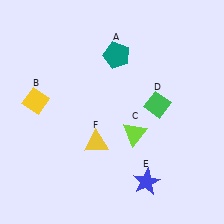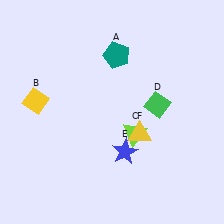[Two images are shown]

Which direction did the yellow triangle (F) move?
The yellow triangle (F) moved right.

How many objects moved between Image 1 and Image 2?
2 objects moved between the two images.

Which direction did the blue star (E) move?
The blue star (E) moved up.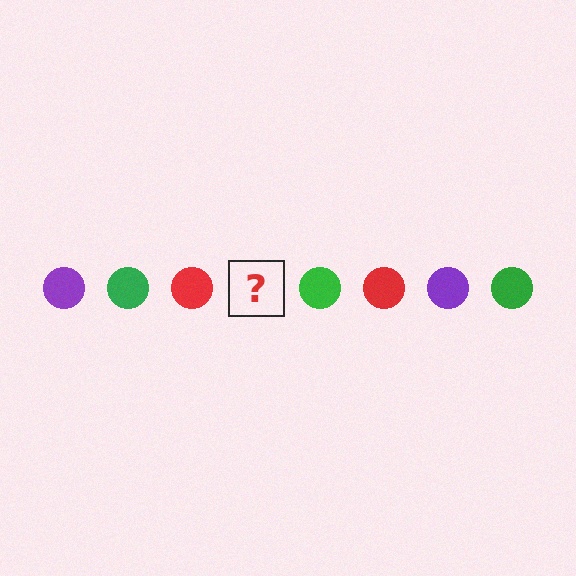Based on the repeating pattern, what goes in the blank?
The blank should be a purple circle.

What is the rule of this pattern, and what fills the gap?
The rule is that the pattern cycles through purple, green, red circles. The gap should be filled with a purple circle.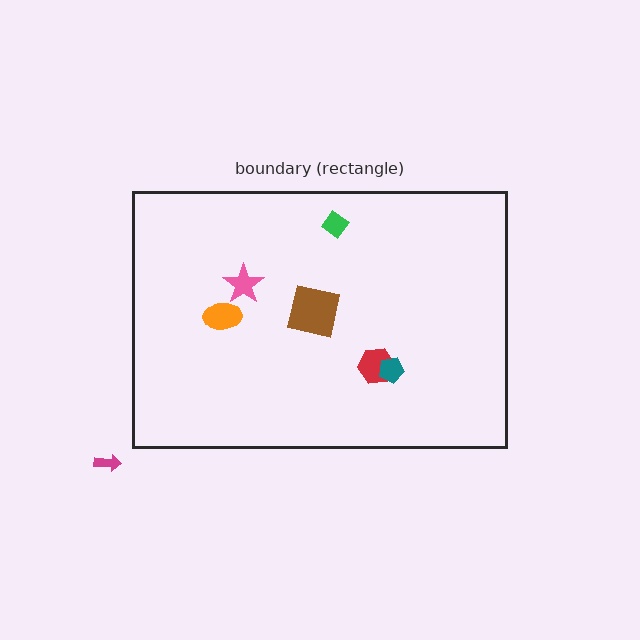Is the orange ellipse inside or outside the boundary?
Inside.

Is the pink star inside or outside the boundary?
Inside.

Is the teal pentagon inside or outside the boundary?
Inside.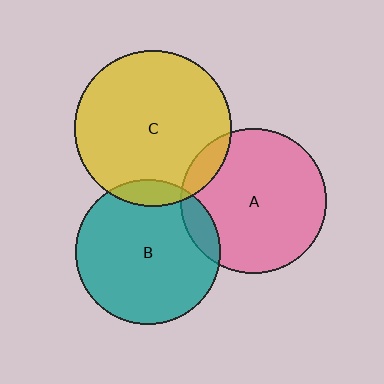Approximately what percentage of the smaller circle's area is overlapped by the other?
Approximately 10%.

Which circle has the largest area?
Circle C (yellow).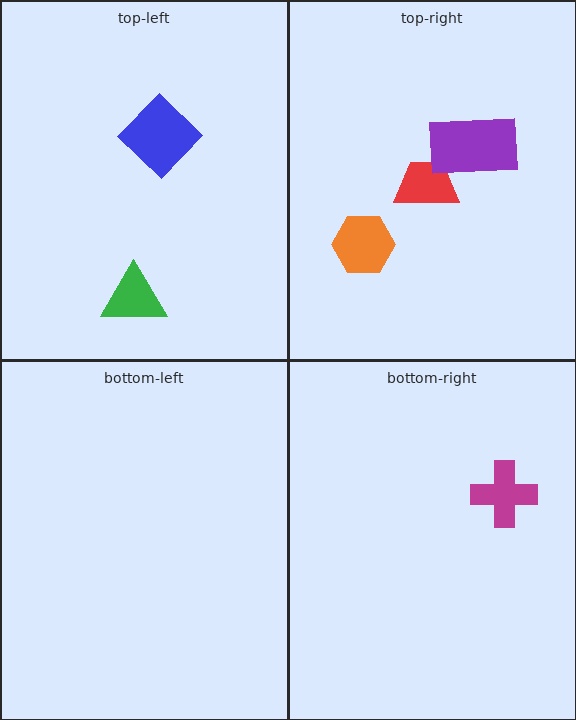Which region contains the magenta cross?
The bottom-right region.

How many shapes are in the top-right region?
3.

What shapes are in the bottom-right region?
The magenta cross.